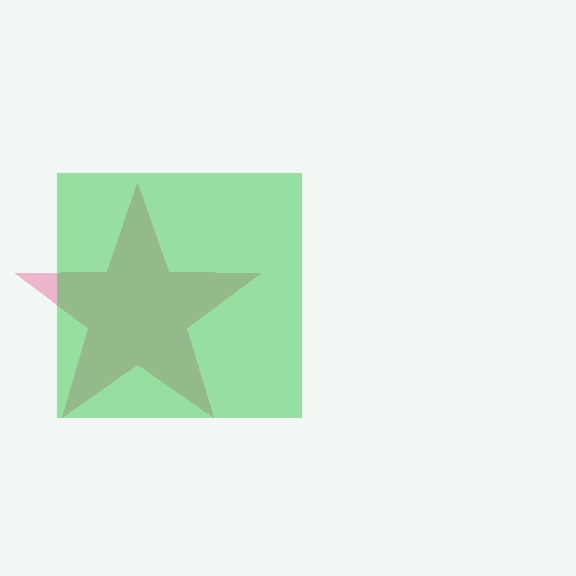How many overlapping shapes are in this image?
There are 2 overlapping shapes in the image.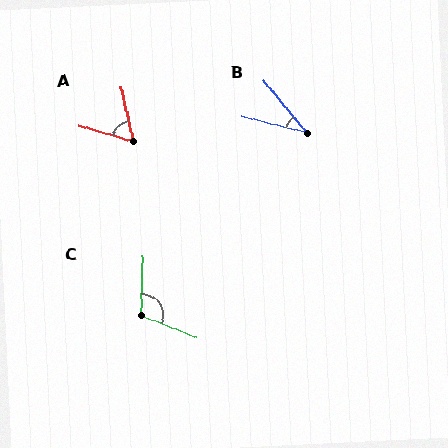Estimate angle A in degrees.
Approximately 61 degrees.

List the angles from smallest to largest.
B (36°), A (61°), C (110°).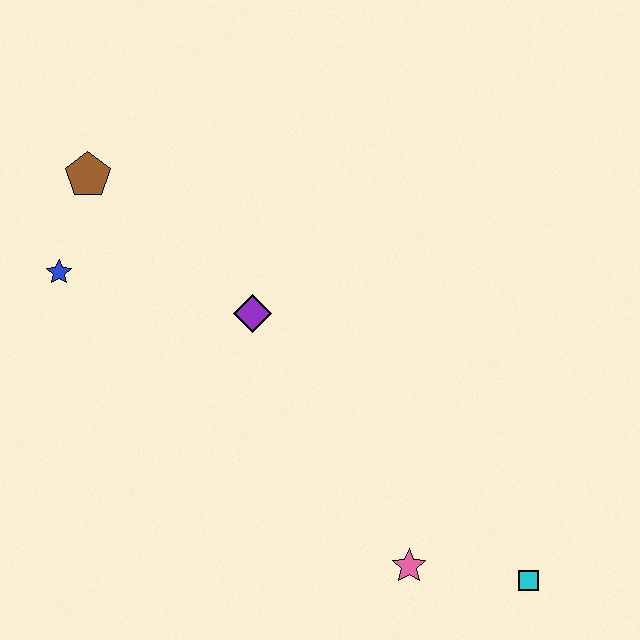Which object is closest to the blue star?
The brown pentagon is closest to the blue star.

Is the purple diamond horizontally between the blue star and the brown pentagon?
No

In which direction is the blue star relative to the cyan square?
The blue star is to the left of the cyan square.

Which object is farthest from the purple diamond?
The cyan square is farthest from the purple diamond.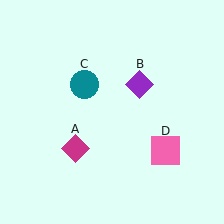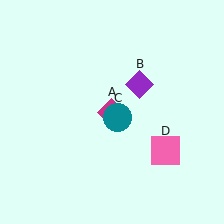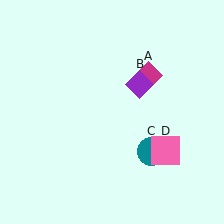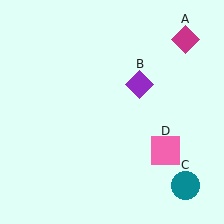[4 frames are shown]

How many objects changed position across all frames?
2 objects changed position: magenta diamond (object A), teal circle (object C).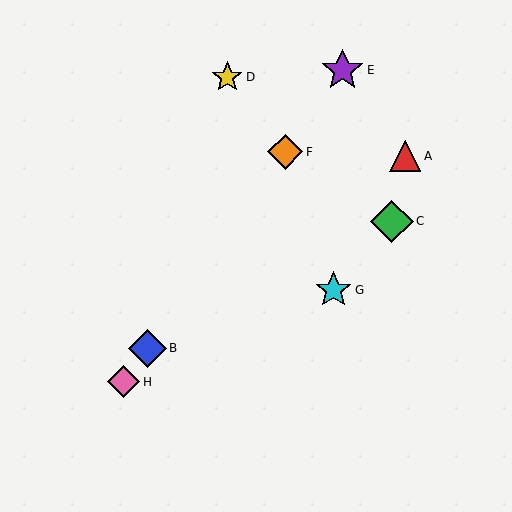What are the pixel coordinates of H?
Object H is at (124, 382).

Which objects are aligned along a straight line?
Objects B, E, F, H are aligned along a straight line.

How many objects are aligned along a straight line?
4 objects (B, E, F, H) are aligned along a straight line.